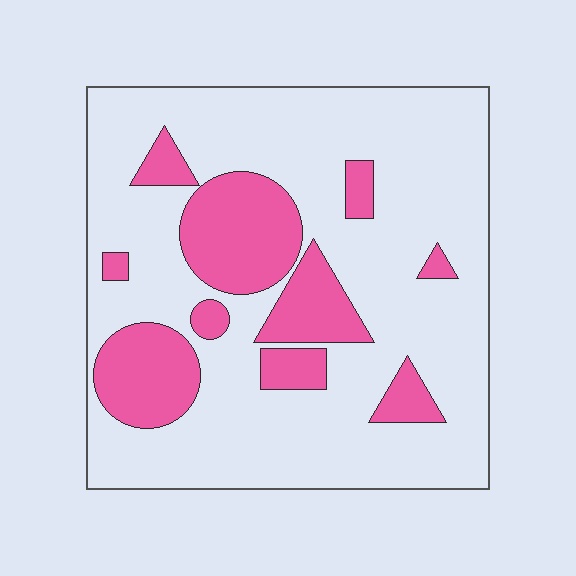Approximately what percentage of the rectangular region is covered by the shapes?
Approximately 25%.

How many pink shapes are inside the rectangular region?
10.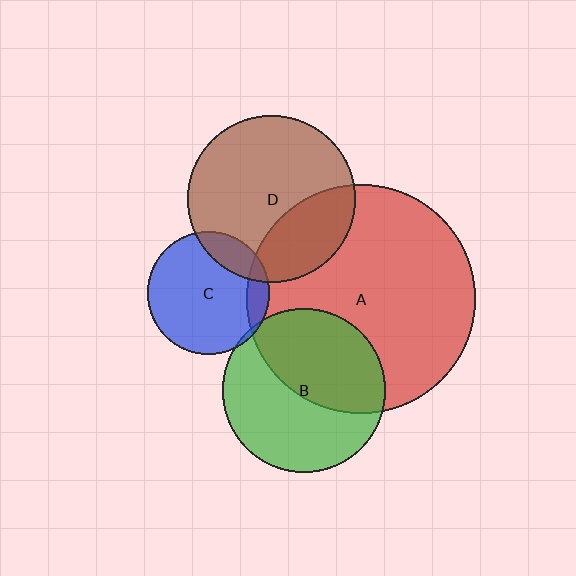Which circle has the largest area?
Circle A (red).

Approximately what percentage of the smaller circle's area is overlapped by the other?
Approximately 30%.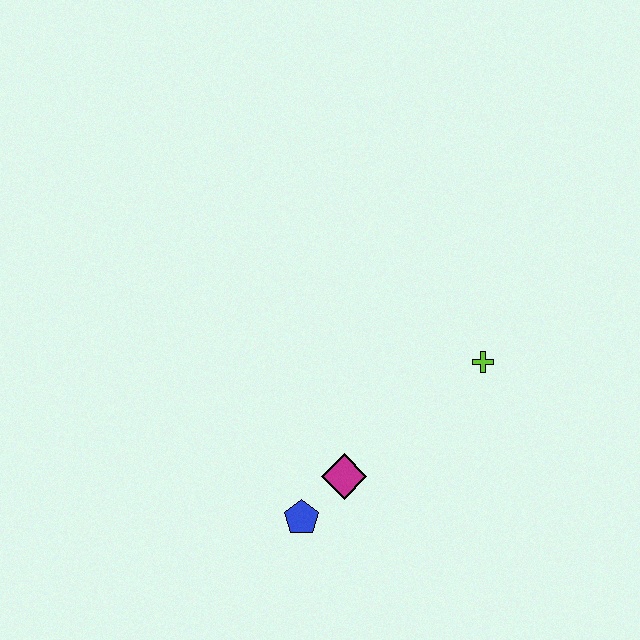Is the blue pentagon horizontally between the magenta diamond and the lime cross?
No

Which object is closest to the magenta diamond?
The blue pentagon is closest to the magenta diamond.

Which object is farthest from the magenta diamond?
The lime cross is farthest from the magenta diamond.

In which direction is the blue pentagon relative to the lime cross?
The blue pentagon is to the left of the lime cross.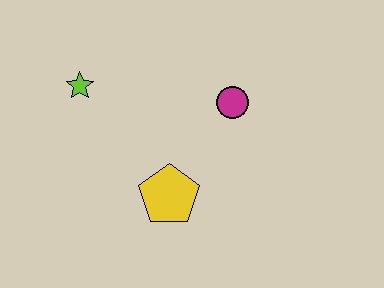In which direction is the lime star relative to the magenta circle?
The lime star is to the left of the magenta circle.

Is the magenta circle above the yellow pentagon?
Yes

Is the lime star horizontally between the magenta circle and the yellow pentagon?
No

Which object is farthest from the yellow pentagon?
The lime star is farthest from the yellow pentagon.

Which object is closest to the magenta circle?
The yellow pentagon is closest to the magenta circle.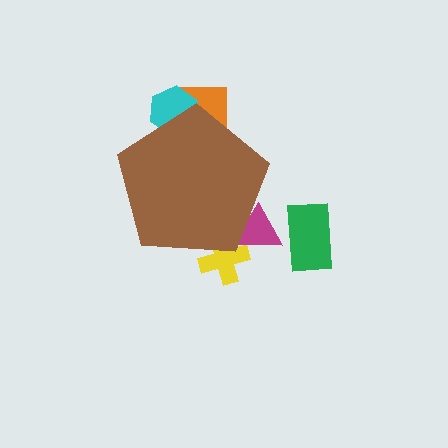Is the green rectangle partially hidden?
No, the green rectangle is fully visible.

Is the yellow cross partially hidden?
Yes, the yellow cross is partially hidden behind the brown pentagon.